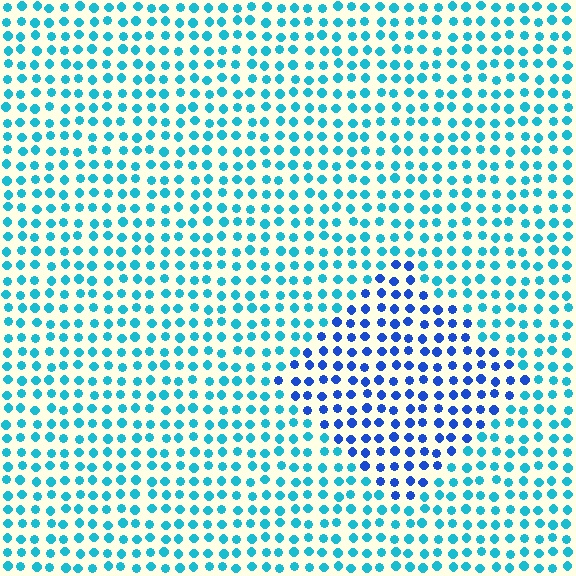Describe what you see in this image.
The image is filled with small cyan elements in a uniform arrangement. A diamond-shaped region is visible where the elements are tinted to a slightly different hue, forming a subtle color boundary.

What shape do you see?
I see a diamond.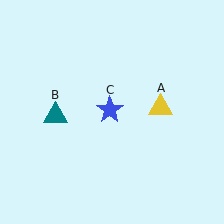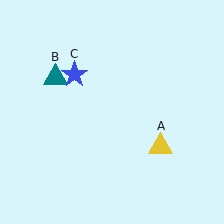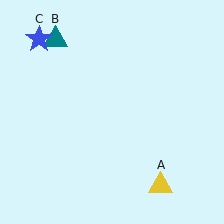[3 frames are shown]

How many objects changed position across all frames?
3 objects changed position: yellow triangle (object A), teal triangle (object B), blue star (object C).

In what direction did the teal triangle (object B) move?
The teal triangle (object B) moved up.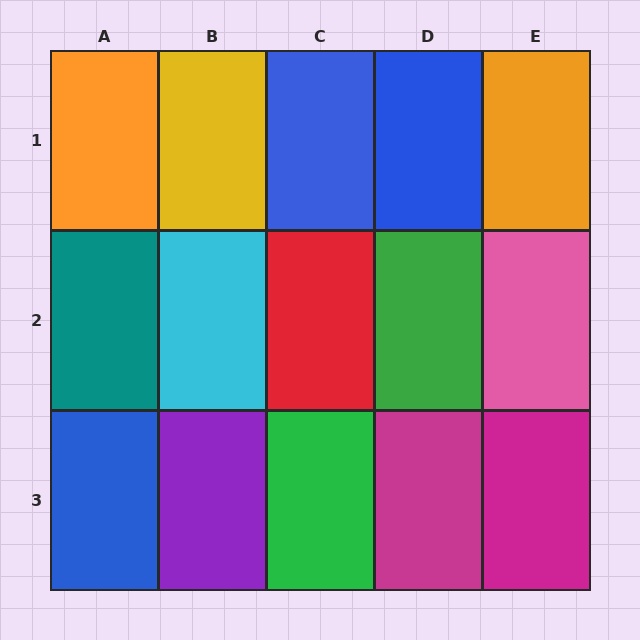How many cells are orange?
2 cells are orange.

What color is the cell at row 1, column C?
Blue.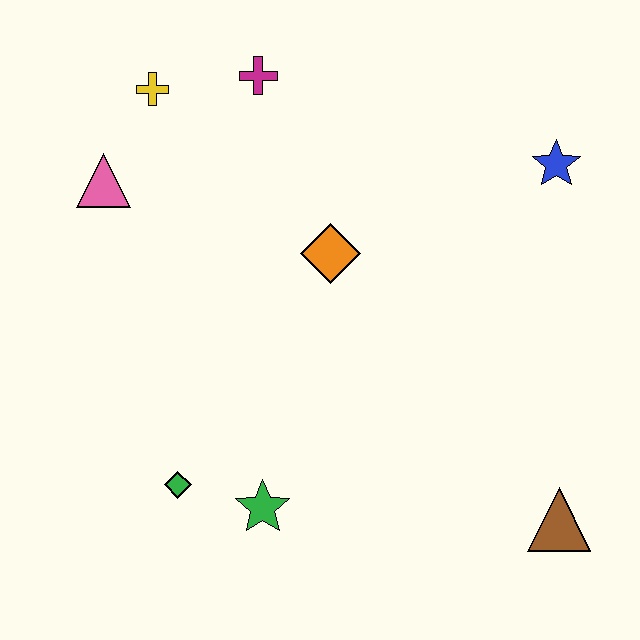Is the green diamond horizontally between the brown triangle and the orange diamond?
No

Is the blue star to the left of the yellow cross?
No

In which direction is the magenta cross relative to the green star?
The magenta cross is above the green star.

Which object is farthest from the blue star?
The green diamond is farthest from the blue star.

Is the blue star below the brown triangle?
No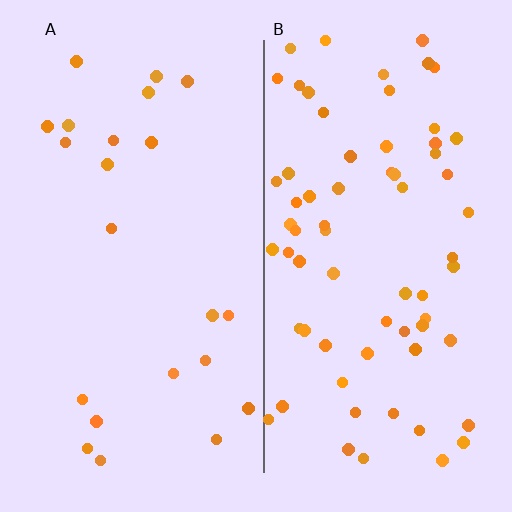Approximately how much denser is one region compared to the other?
Approximately 3.1× — region B over region A.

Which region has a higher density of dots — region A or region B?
B (the right).